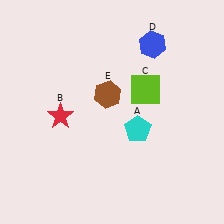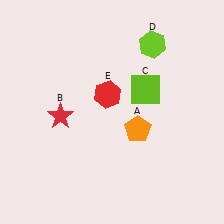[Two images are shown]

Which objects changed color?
A changed from cyan to orange. D changed from blue to lime. E changed from brown to red.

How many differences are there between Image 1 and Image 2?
There are 3 differences between the two images.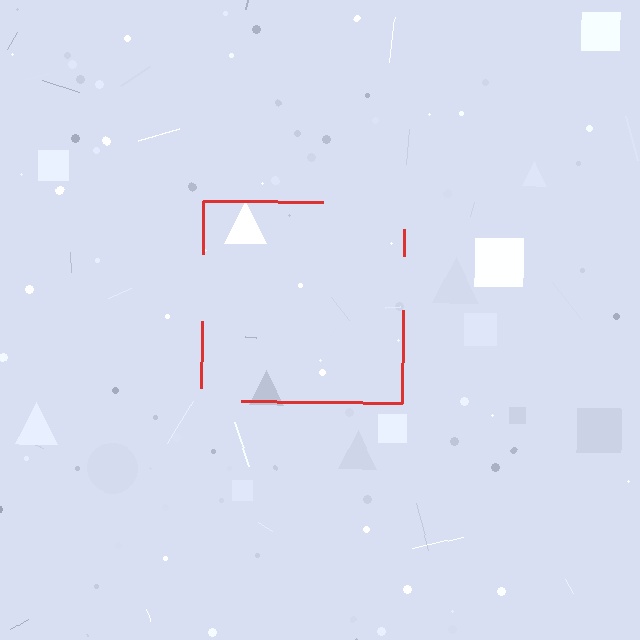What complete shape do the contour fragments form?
The contour fragments form a square.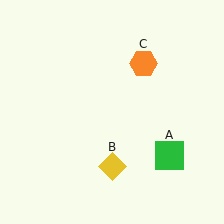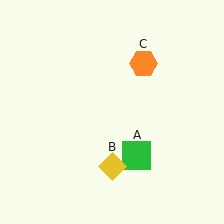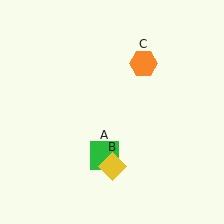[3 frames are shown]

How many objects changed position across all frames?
1 object changed position: green square (object A).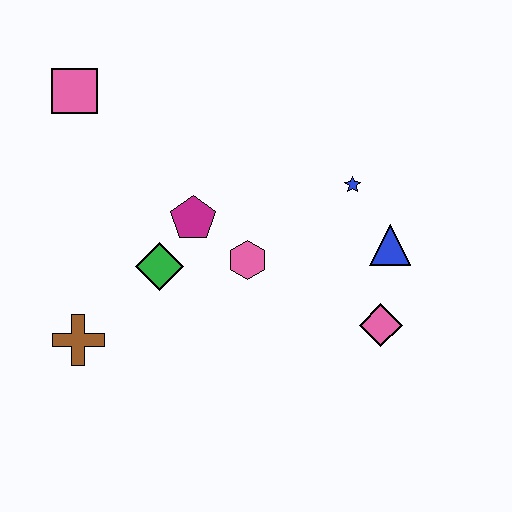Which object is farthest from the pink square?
The pink diamond is farthest from the pink square.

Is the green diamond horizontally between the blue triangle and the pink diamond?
No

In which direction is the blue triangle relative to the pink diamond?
The blue triangle is above the pink diamond.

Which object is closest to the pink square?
The magenta pentagon is closest to the pink square.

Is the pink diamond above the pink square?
No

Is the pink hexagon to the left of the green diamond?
No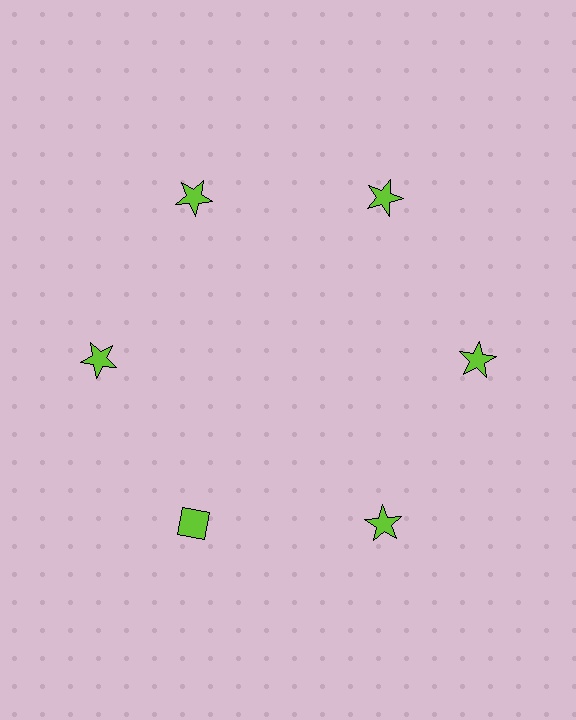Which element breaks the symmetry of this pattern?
The lime diamond at roughly the 7 o'clock position breaks the symmetry. All other shapes are lime stars.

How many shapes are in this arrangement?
There are 6 shapes arranged in a ring pattern.